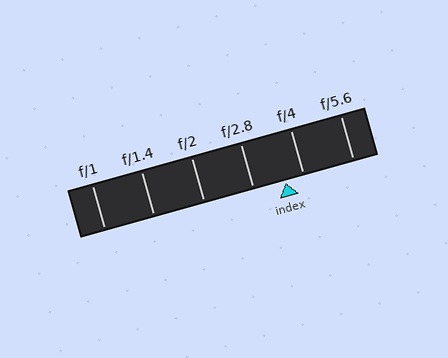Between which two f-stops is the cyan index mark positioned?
The index mark is between f/2.8 and f/4.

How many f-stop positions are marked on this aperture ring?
There are 6 f-stop positions marked.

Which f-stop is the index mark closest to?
The index mark is closest to f/4.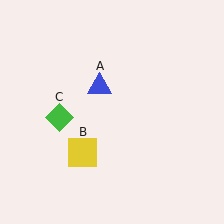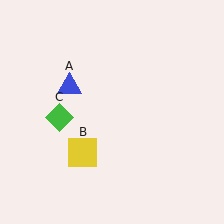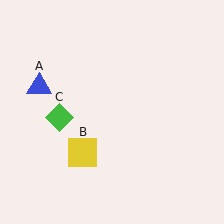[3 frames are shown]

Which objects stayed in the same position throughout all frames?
Yellow square (object B) and green diamond (object C) remained stationary.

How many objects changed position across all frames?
1 object changed position: blue triangle (object A).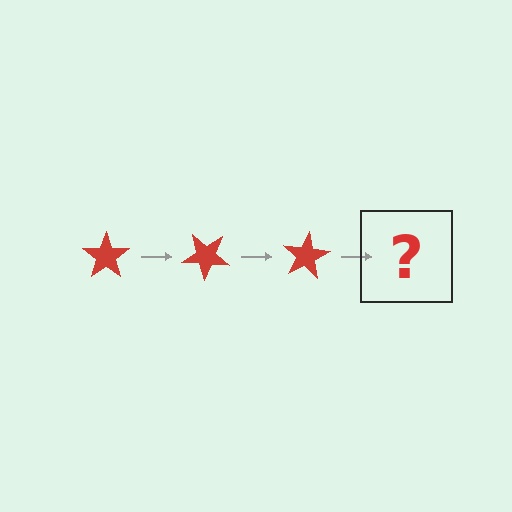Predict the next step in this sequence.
The next step is a red star rotated 120 degrees.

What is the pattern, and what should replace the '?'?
The pattern is that the star rotates 40 degrees each step. The '?' should be a red star rotated 120 degrees.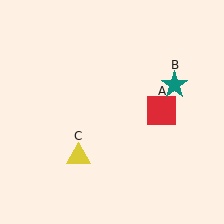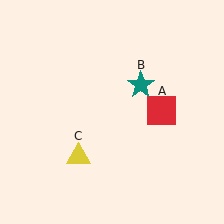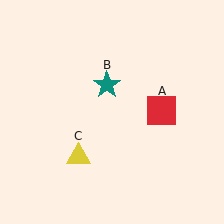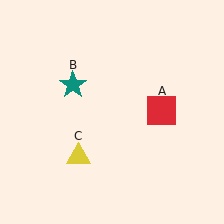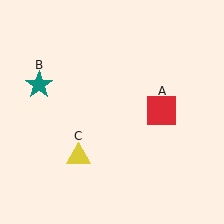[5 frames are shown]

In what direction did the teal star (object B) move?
The teal star (object B) moved left.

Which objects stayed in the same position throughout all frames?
Red square (object A) and yellow triangle (object C) remained stationary.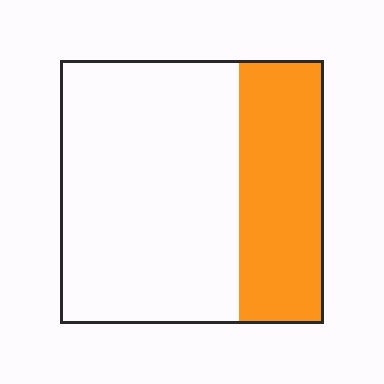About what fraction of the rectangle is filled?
About one third (1/3).